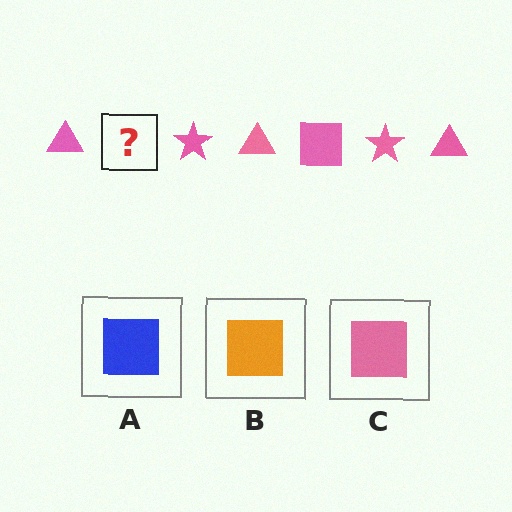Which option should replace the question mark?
Option C.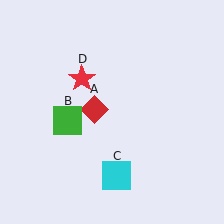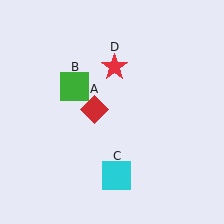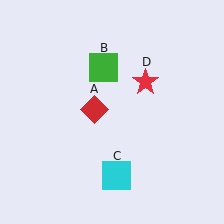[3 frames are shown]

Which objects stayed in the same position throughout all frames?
Red diamond (object A) and cyan square (object C) remained stationary.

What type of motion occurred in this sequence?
The green square (object B), red star (object D) rotated clockwise around the center of the scene.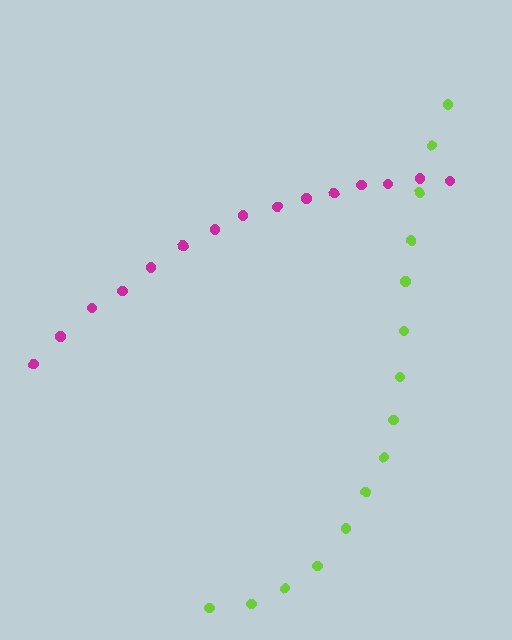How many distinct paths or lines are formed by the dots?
There are 2 distinct paths.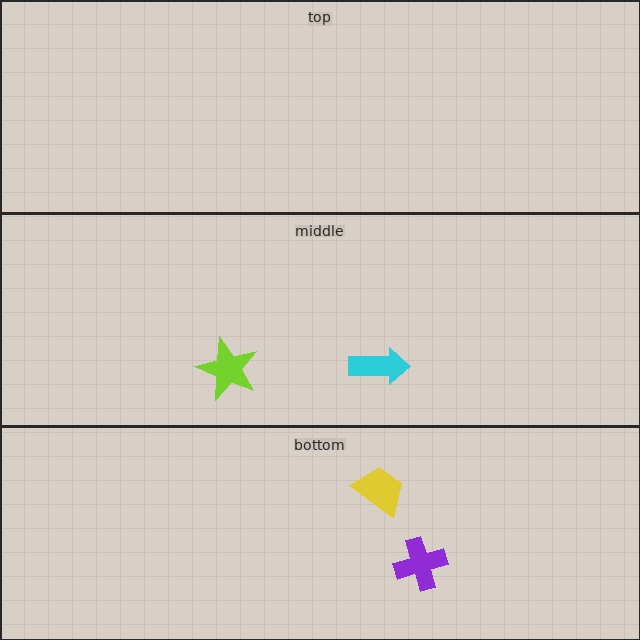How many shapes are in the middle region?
2.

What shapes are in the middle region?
The cyan arrow, the lime star.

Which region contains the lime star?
The middle region.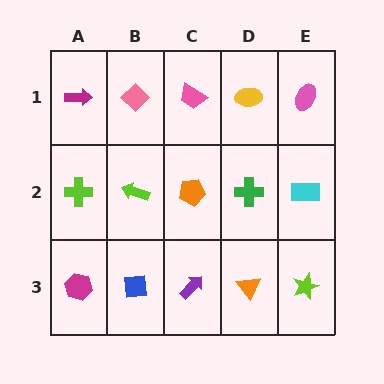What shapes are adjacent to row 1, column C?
An orange pentagon (row 2, column C), a pink diamond (row 1, column B), a yellow ellipse (row 1, column D).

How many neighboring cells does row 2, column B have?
4.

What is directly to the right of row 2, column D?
A cyan rectangle.